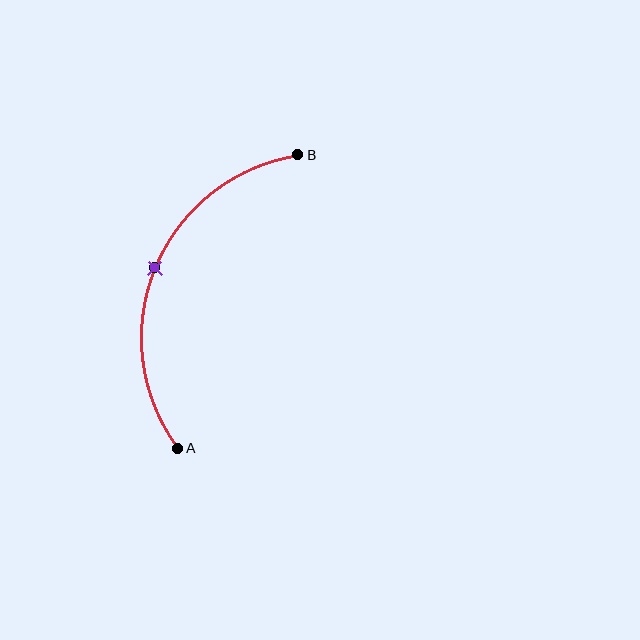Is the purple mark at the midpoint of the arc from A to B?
Yes. The purple mark lies on the arc at equal arc-length from both A and B — it is the arc midpoint.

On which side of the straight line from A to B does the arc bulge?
The arc bulges to the left of the straight line connecting A and B.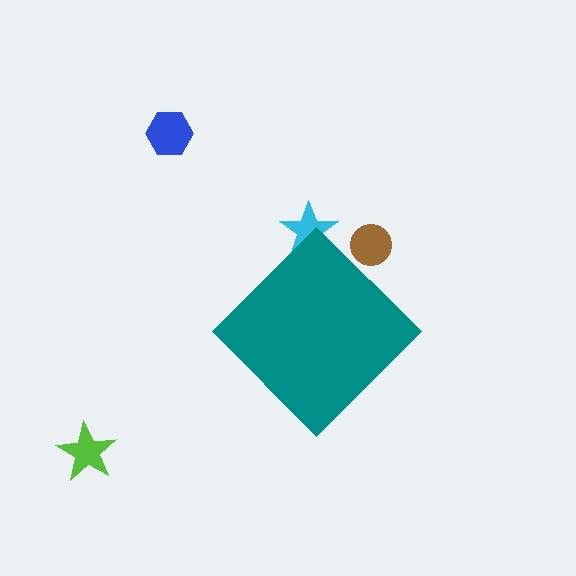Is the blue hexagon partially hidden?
No, the blue hexagon is fully visible.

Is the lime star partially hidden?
No, the lime star is fully visible.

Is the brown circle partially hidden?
Yes, the brown circle is partially hidden behind the teal diamond.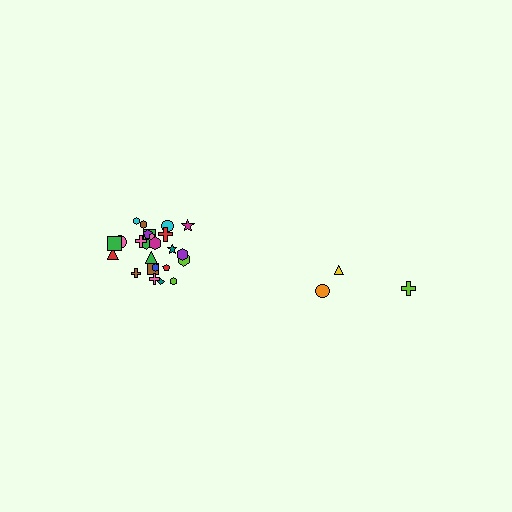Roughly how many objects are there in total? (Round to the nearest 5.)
Roughly 30 objects in total.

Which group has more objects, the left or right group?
The left group.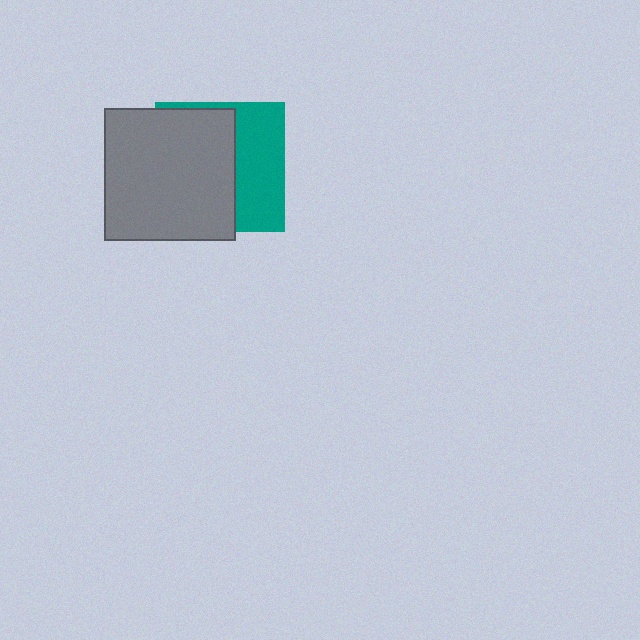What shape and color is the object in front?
The object in front is a gray square.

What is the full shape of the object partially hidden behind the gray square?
The partially hidden object is a teal square.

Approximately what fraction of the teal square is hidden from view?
Roughly 59% of the teal square is hidden behind the gray square.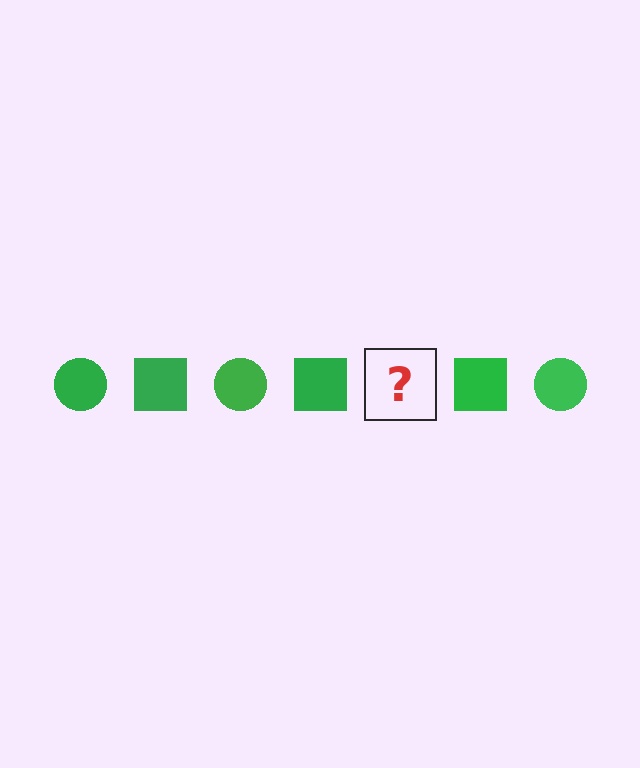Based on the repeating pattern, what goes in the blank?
The blank should be a green circle.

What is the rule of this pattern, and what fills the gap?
The rule is that the pattern cycles through circle, square shapes in green. The gap should be filled with a green circle.